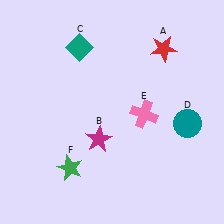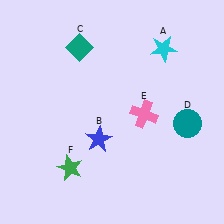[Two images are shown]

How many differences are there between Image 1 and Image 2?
There are 2 differences between the two images.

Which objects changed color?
A changed from red to cyan. B changed from magenta to blue.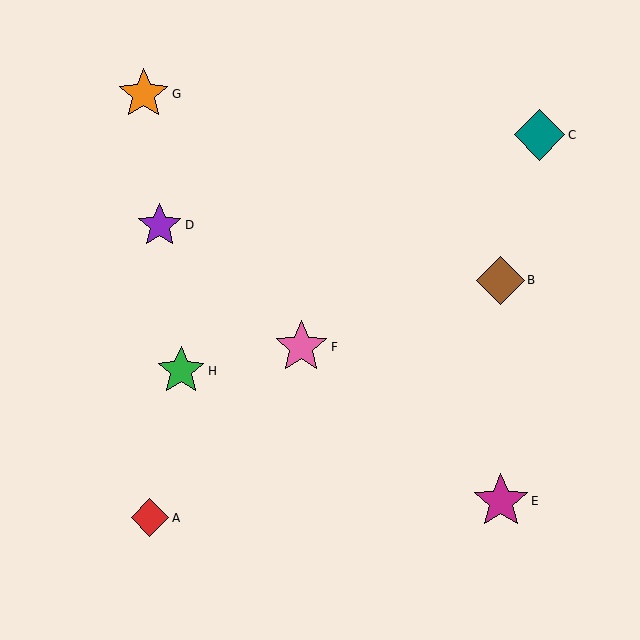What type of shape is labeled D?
Shape D is a purple star.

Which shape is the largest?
The magenta star (labeled E) is the largest.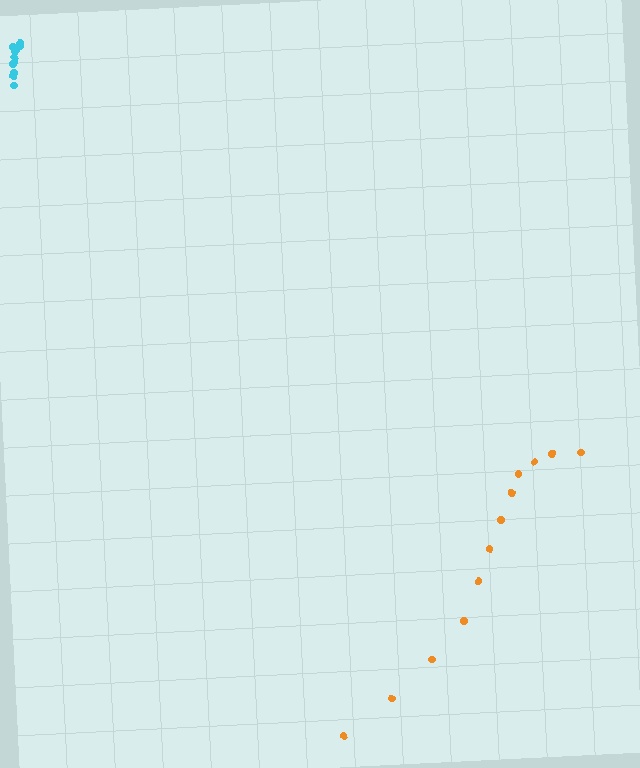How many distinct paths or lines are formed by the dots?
There are 2 distinct paths.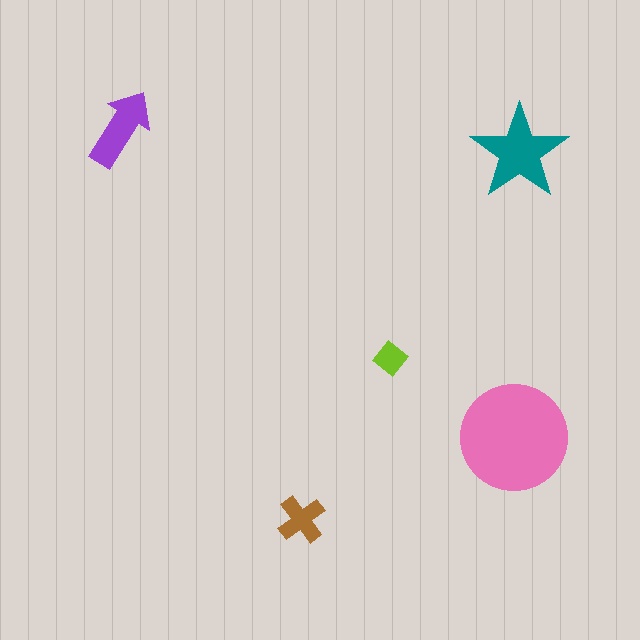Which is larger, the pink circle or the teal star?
The pink circle.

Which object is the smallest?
The lime diamond.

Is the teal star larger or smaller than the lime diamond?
Larger.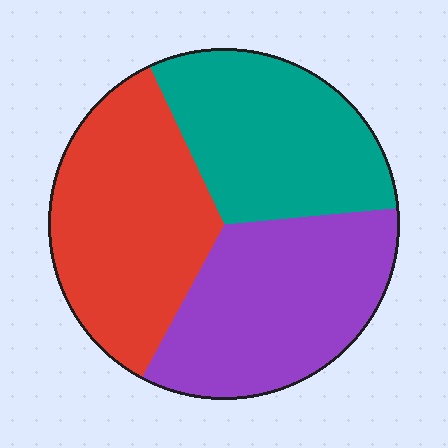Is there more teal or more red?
Red.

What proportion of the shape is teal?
Teal covers roughly 30% of the shape.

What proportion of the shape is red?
Red takes up between a third and a half of the shape.